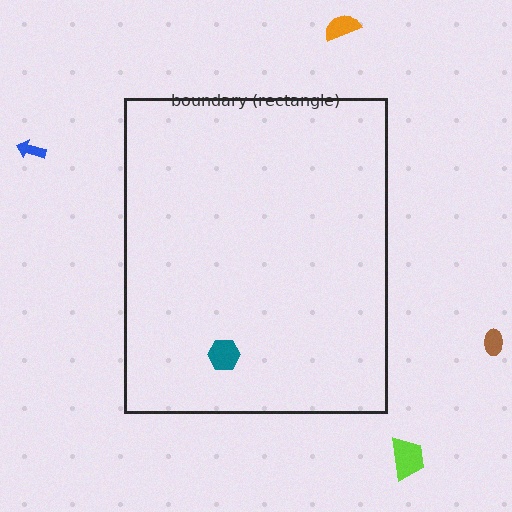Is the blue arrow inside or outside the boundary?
Outside.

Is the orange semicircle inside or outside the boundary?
Outside.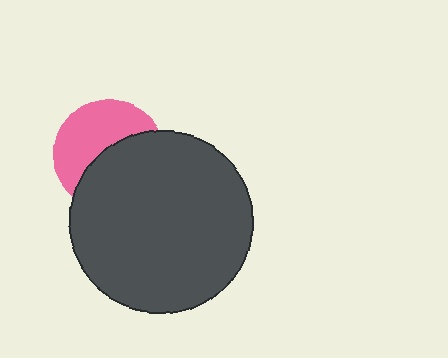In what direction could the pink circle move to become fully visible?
The pink circle could move toward the upper-left. That would shift it out from behind the dark gray circle entirely.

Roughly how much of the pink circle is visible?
About half of it is visible (roughly 49%).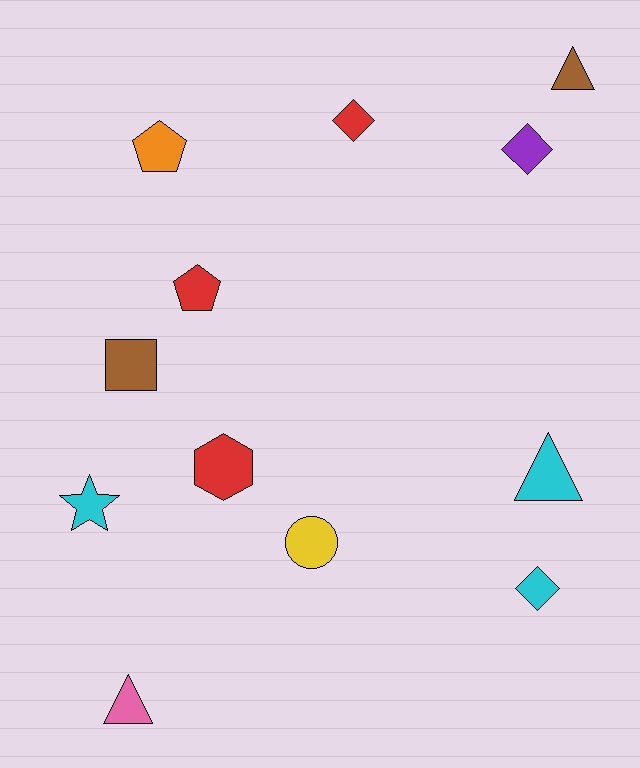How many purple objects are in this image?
There is 1 purple object.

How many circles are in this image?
There is 1 circle.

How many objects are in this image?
There are 12 objects.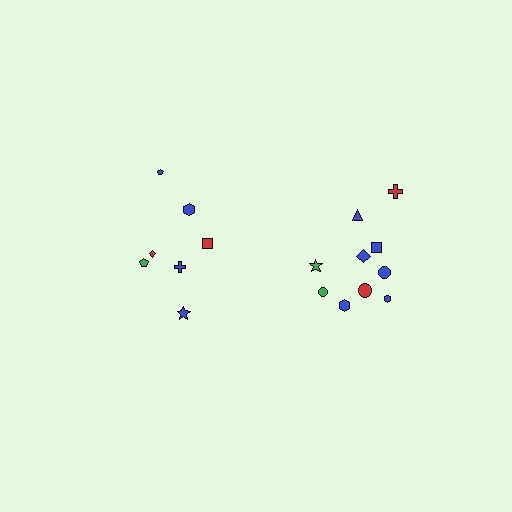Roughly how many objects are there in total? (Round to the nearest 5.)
Roughly 15 objects in total.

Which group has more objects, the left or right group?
The right group.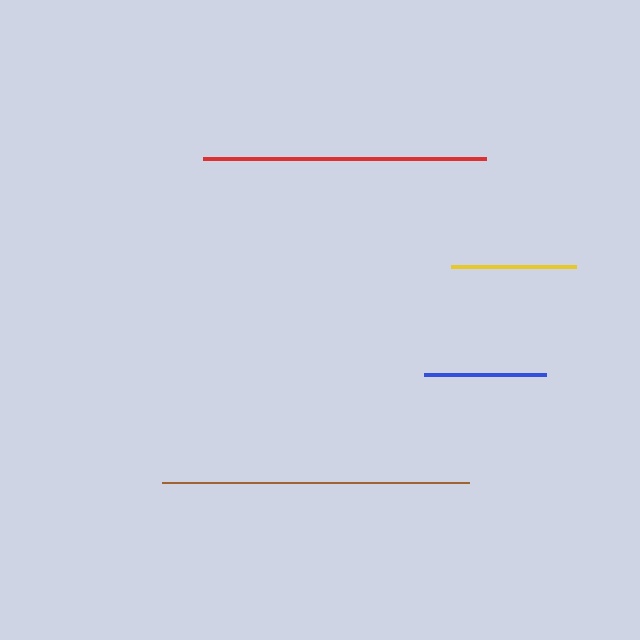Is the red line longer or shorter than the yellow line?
The red line is longer than the yellow line.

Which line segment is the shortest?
The blue line is the shortest at approximately 122 pixels.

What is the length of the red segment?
The red segment is approximately 284 pixels long.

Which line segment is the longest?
The brown line is the longest at approximately 307 pixels.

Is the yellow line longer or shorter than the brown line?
The brown line is longer than the yellow line.